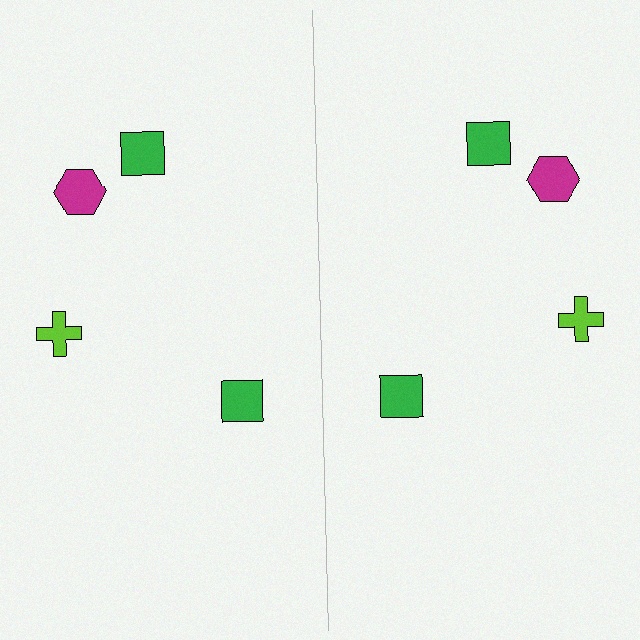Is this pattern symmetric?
Yes, this pattern has bilateral (reflection) symmetry.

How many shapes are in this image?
There are 8 shapes in this image.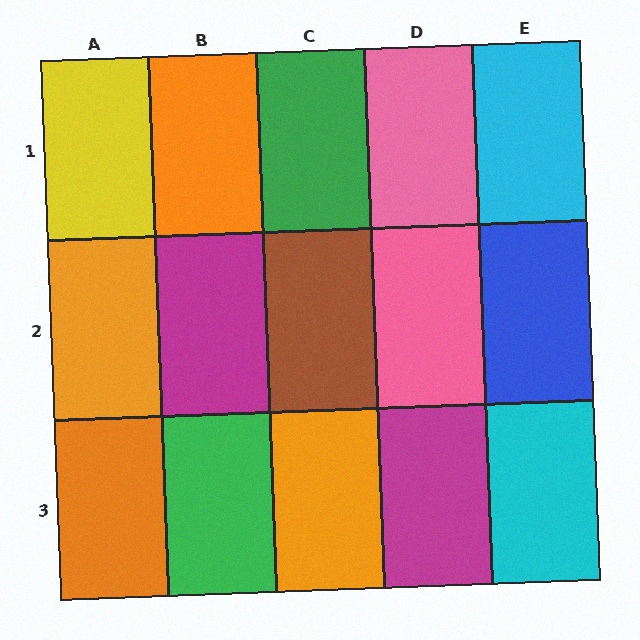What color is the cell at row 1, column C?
Green.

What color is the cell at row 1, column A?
Yellow.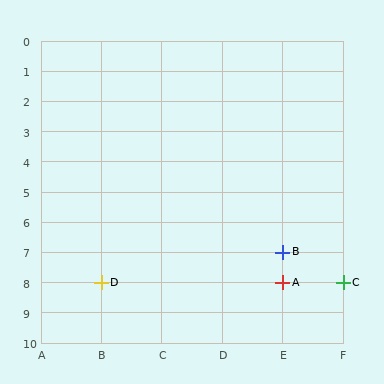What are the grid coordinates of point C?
Point C is at grid coordinates (F, 8).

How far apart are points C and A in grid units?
Points C and A are 1 column apart.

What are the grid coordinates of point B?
Point B is at grid coordinates (E, 7).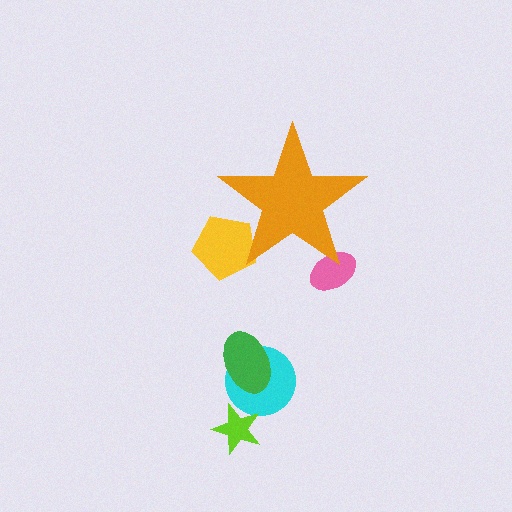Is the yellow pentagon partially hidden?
Yes, the yellow pentagon is partially hidden behind the orange star.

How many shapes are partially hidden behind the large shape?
2 shapes are partially hidden.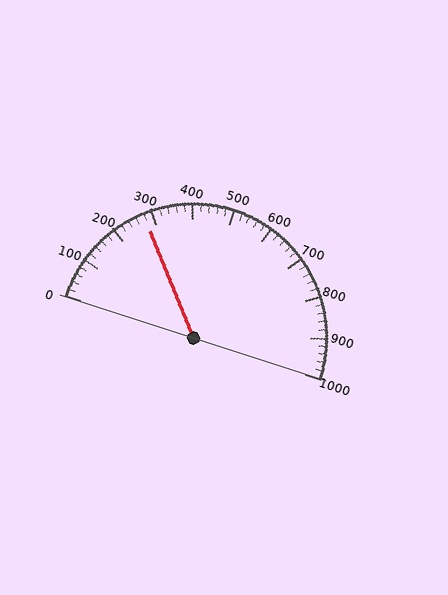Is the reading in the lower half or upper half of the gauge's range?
The reading is in the lower half of the range (0 to 1000).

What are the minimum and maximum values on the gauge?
The gauge ranges from 0 to 1000.